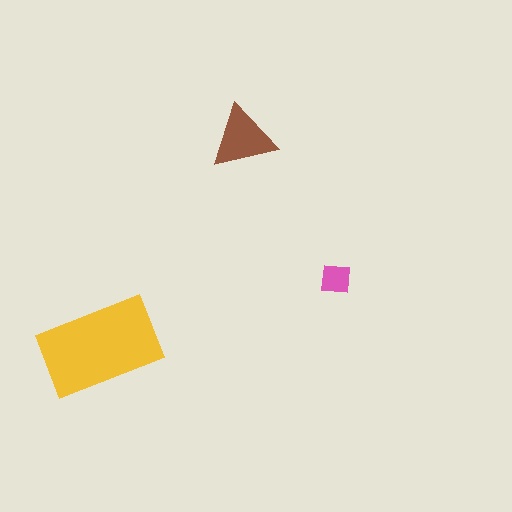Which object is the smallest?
The pink square.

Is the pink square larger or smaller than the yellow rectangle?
Smaller.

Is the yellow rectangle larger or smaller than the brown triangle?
Larger.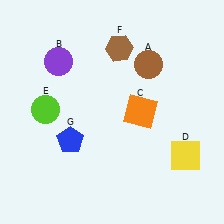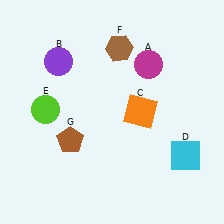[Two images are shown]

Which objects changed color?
A changed from brown to magenta. D changed from yellow to cyan. G changed from blue to brown.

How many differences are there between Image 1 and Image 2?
There are 3 differences between the two images.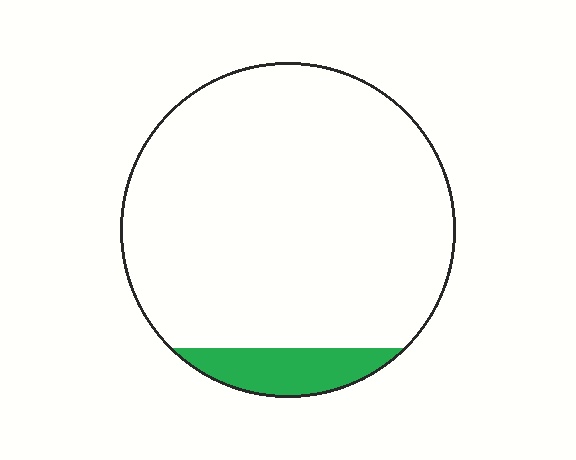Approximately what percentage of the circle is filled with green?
Approximately 10%.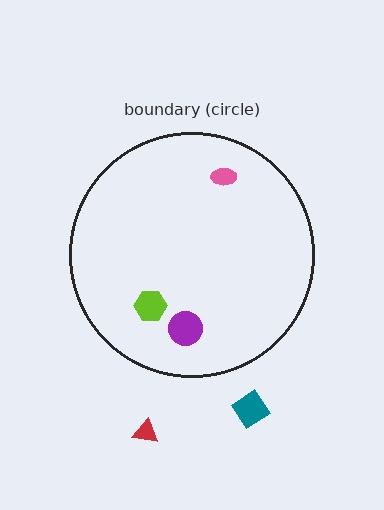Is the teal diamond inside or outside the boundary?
Outside.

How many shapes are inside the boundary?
3 inside, 2 outside.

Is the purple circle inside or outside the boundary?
Inside.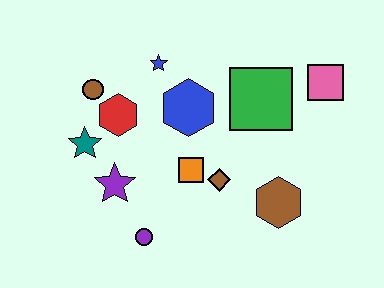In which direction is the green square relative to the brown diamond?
The green square is above the brown diamond.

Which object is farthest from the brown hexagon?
The brown circle is farthest from the brown hexagon.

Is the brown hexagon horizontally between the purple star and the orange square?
No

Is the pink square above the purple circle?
Yes